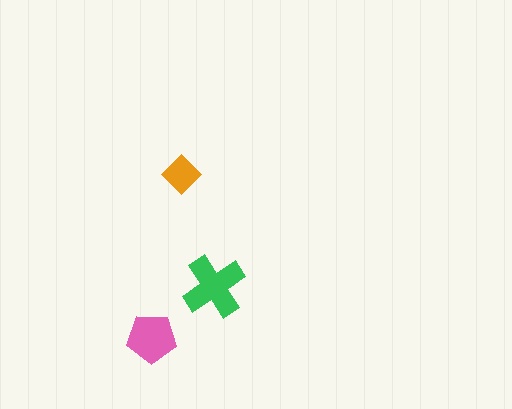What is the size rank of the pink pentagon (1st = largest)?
2nd.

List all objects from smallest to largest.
The orange diamond, the pink pentagon, the green cross.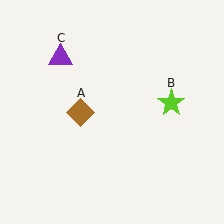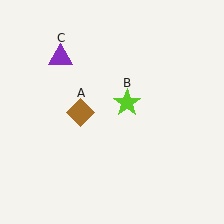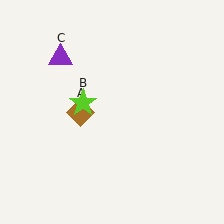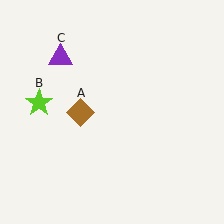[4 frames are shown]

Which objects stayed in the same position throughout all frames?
Brown diamond (object A) and purple triangle (object C) remained stationary.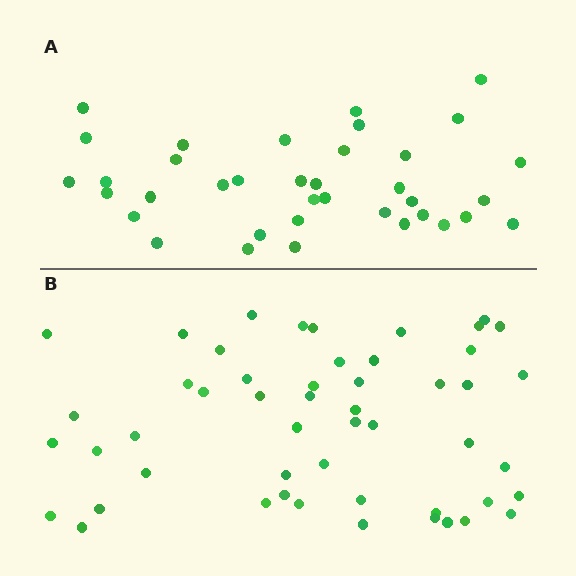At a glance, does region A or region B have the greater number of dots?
Region B (the bottom region) has more dots.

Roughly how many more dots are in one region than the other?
Region B has approximately 15 more dots than region A.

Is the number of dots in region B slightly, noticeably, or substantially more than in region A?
Region B has noticeably more, but not dramatically so. The ratio is roughly 1.4 to 1.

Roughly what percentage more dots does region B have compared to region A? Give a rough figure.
About 40% more.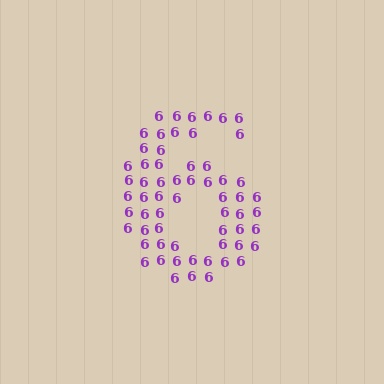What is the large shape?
The large shape is the digit 6.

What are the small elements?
The small elements are digit 6's.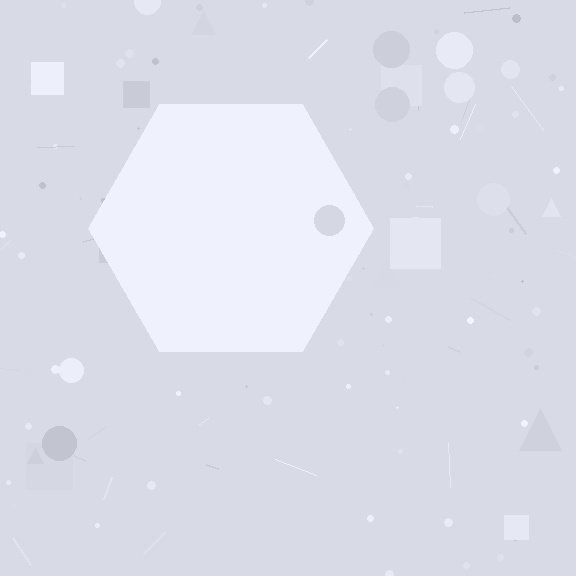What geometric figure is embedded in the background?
A hexagon is embedded in the background.